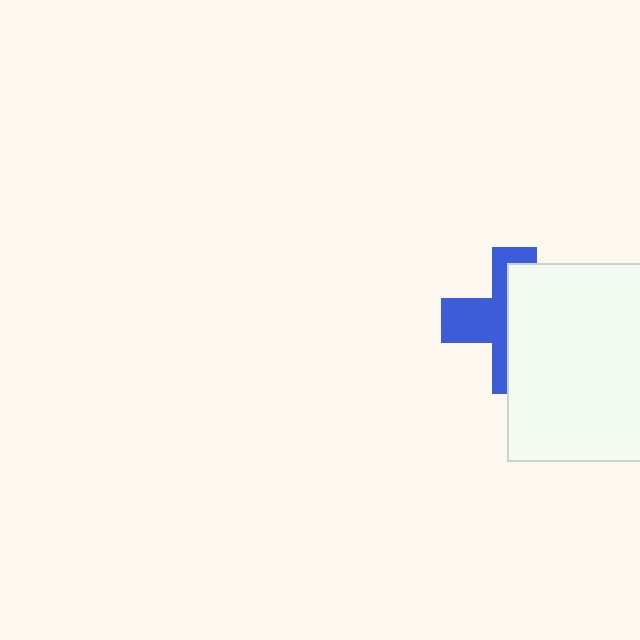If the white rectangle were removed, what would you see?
You would see the complete blue cross.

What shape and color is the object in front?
The object in front is a white rectangle.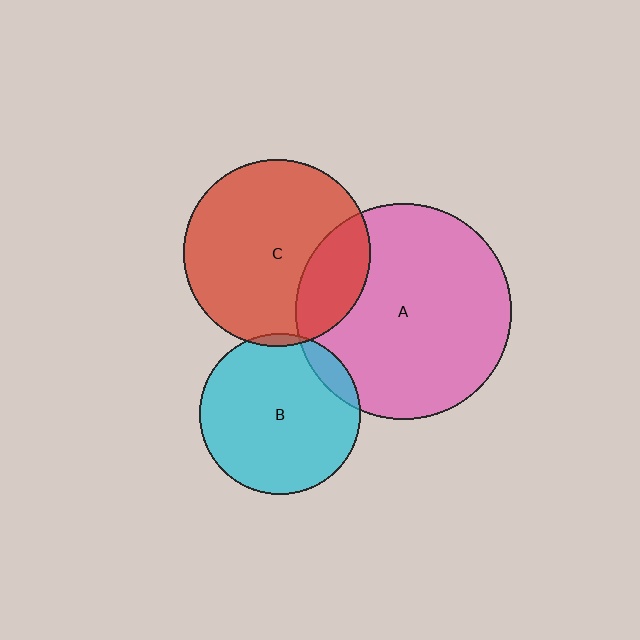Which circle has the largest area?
Circle A (pink).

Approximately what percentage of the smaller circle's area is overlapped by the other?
Approximately 5%.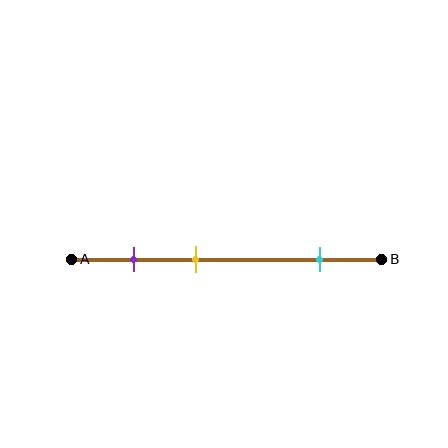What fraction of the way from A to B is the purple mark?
The purple mark is approximately 20% (0.2) of the way from A to B.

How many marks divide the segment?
There are 3 marks dividing the segment.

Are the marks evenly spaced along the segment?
No, the marks are not evenly spaced.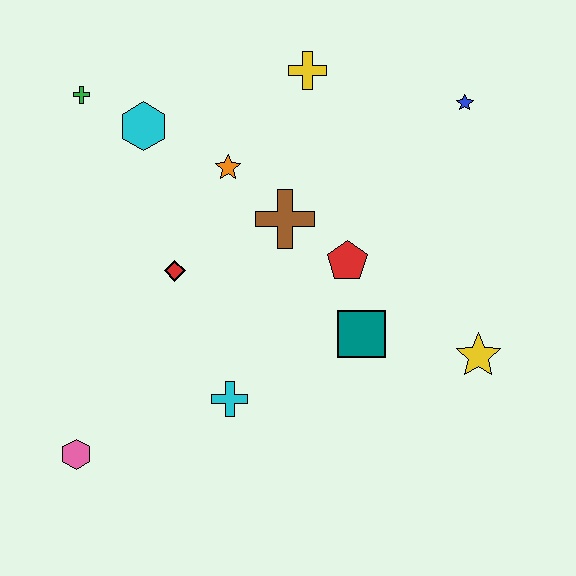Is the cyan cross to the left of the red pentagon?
Yes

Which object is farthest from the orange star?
The pink hexagon is farthest from the orange star.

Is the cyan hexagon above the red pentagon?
Yes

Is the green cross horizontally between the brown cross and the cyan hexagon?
No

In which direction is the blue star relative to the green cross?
The blue star is to the right of the green cross.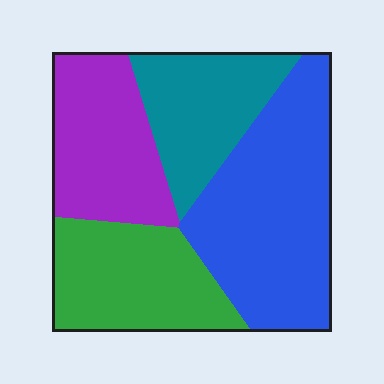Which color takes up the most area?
Blue, at roughly 35%.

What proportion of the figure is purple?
Purple takes up about one fifth (1/5) of the figure.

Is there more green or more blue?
Blue.